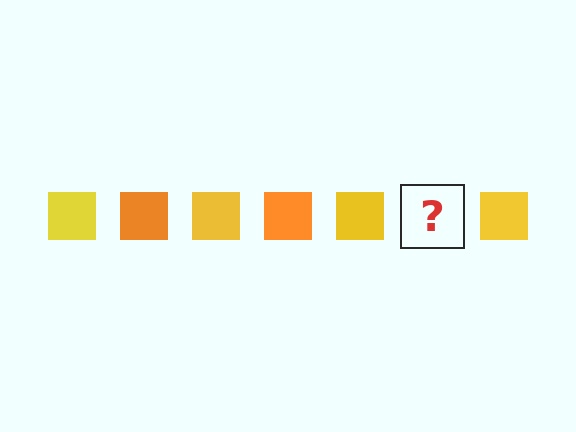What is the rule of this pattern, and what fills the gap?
The rule is that the pattern cycles through yellow, orange squares. The gap should be filled with an orange square.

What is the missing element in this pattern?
The missing element is an orange square.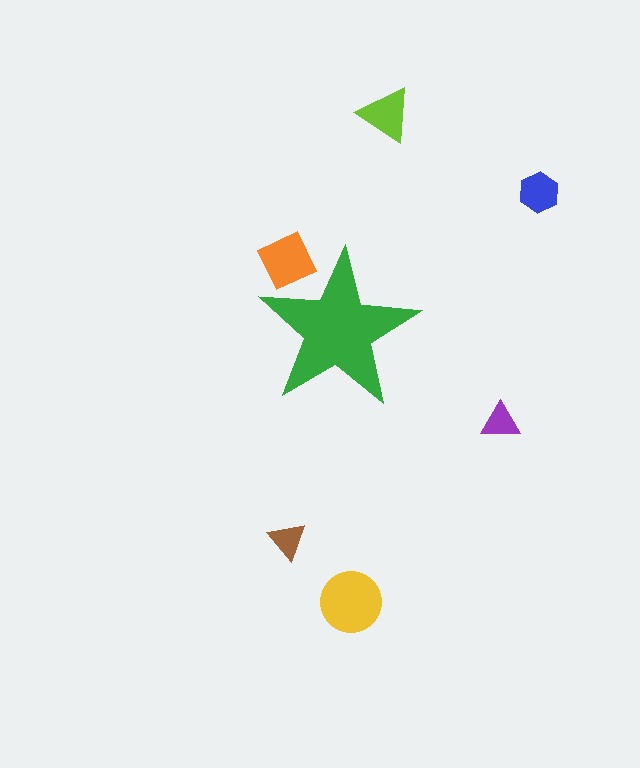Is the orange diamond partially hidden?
Yes, the orange diamond is partially hidden behind the green star.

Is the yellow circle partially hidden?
No, the yellow circle is fully visible.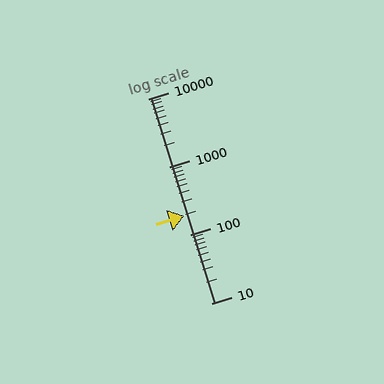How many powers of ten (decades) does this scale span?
The scale spans 3 decades, from 10 to 10000.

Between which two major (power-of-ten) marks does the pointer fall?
The pointer is between 100 and 1000.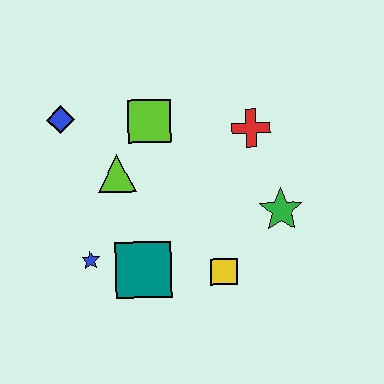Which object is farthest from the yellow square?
The blue diamond is farthest from the yellow square.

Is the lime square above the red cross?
Yes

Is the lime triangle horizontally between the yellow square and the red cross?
No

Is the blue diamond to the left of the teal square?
Yes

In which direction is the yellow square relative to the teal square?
The yellow square is to the right of the teal square.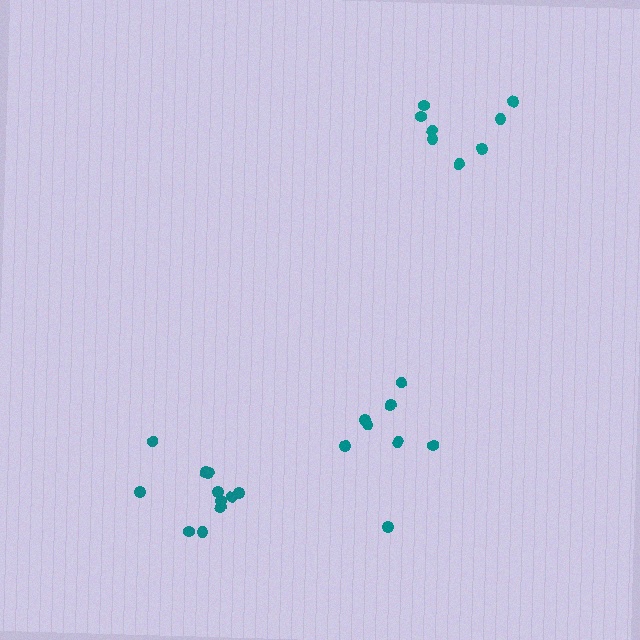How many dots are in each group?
Group 1: 8 dots, Group 2: 11 dots, Group 3: 8 dots (27 total).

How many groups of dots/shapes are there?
There are 3 groups.